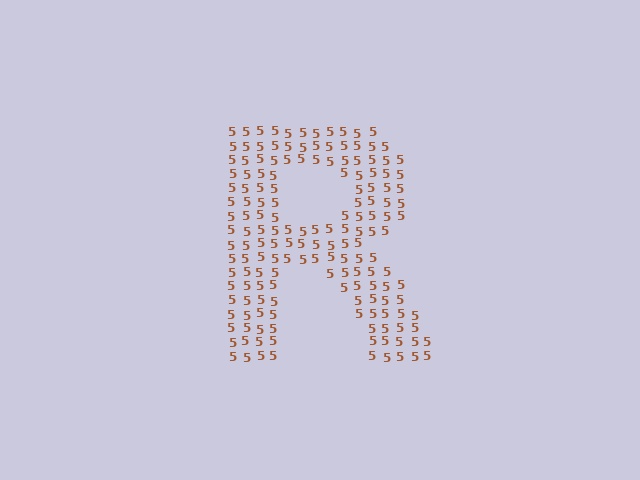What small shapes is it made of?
It is made of small digit 5's.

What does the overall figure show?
The overall figure shows the letter R.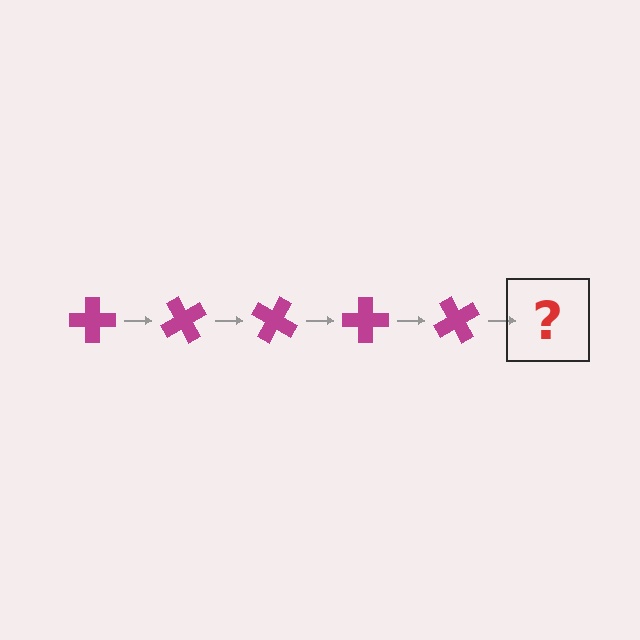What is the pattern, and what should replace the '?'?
The pattern is that the cross rotates 60 degrees each step. The '?' should be a magenta cross rotated 300 degrees.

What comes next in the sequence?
The next element should be a magenta cross rotated 300 degrees.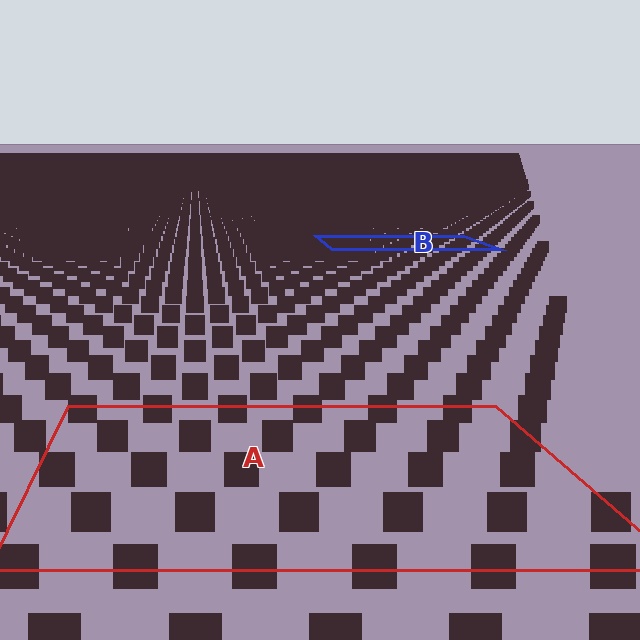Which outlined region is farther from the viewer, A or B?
Region B is farther from the viewer — the texture elements inside it appear smaller and more densely packed.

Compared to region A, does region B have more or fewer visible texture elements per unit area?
Region B has more texture elements per unit area — they are packed more densely because it is farther away.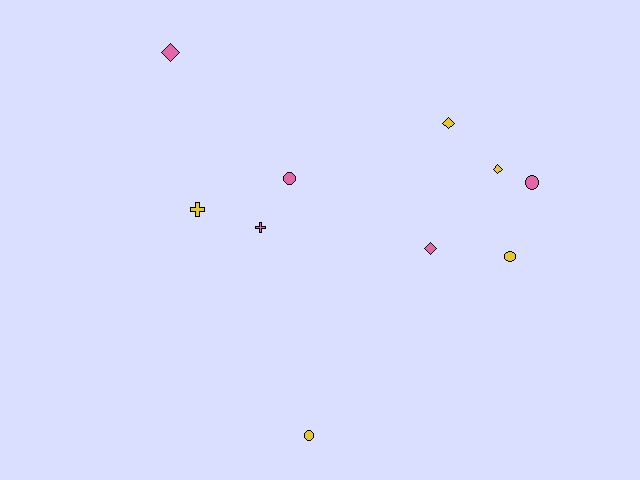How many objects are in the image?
There are 10 objects.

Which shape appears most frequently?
Diamond, with 4 objects.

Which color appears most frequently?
Pink, with 5 objects.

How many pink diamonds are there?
There are 2 pink diamonds.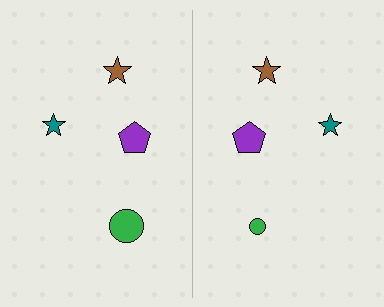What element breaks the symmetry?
The green circle on the right side has a different size than its mirror counterpart.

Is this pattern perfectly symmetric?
No, the pattern is not perfectly symmetric. The green circle on the right side has a different size than its mirror counterpart.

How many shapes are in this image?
There are 8 shapes in this image.